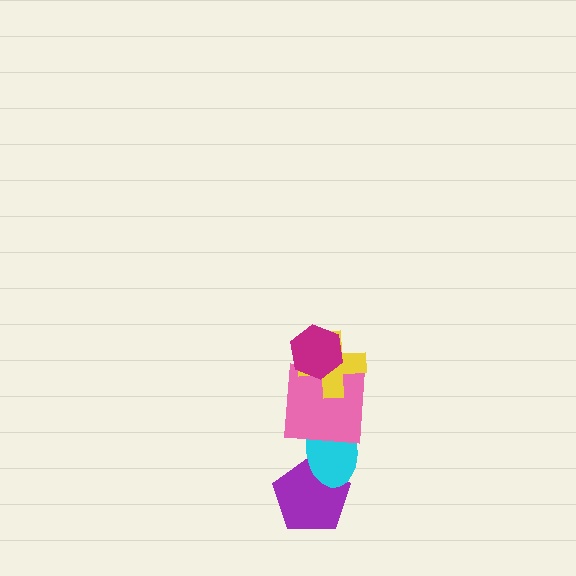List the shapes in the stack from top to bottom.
From top to bottom: the magenta hexagon, the yellow cross, the pink square, the cyan ellipse, the purple pentagon.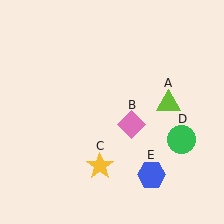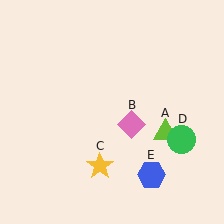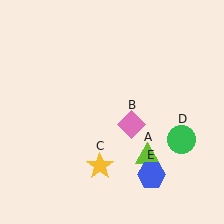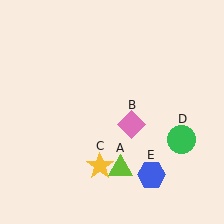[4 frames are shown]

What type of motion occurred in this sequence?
The lime triangle (object A) rotated clockwise around the center of the scene.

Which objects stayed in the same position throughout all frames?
Pink diamond (object B) and yellow star (object C) and green circle (object D) and blue hexagon (object E) remained stationary.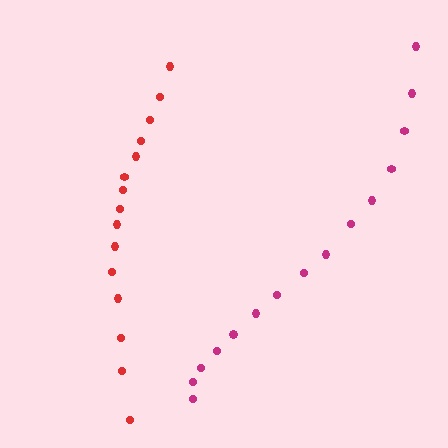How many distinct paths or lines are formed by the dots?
There are 2 distinct paths.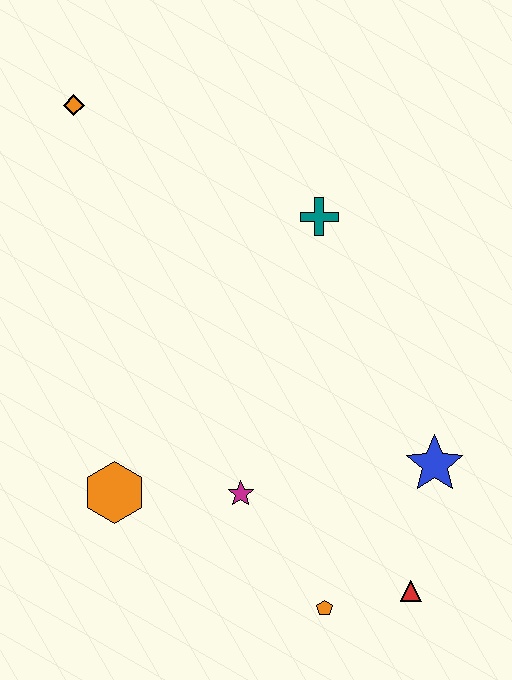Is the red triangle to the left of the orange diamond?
No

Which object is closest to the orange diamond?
The teal cross is closest to the orange diamond.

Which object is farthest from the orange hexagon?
The orange diamond is farthest from the orange hexagon.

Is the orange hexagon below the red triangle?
No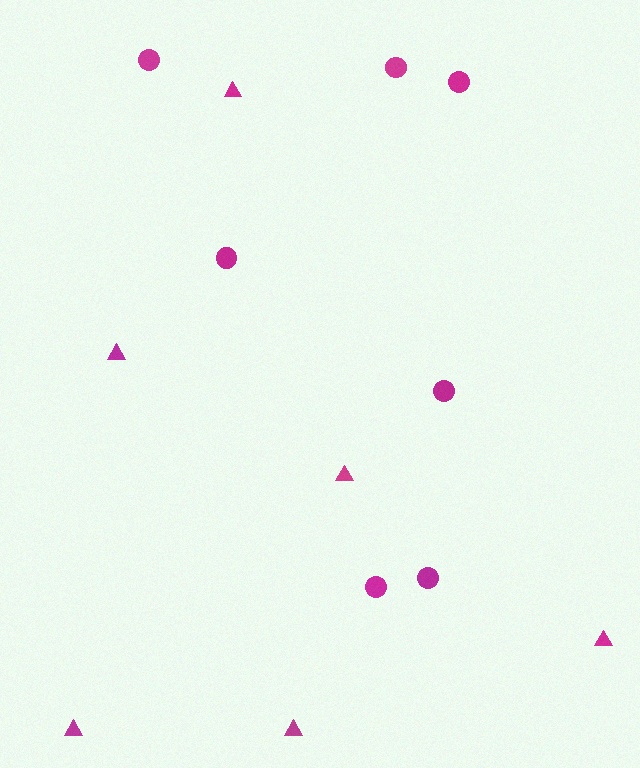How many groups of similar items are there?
There are 2 groups: one group of circles (7) and one group of triangles (6).